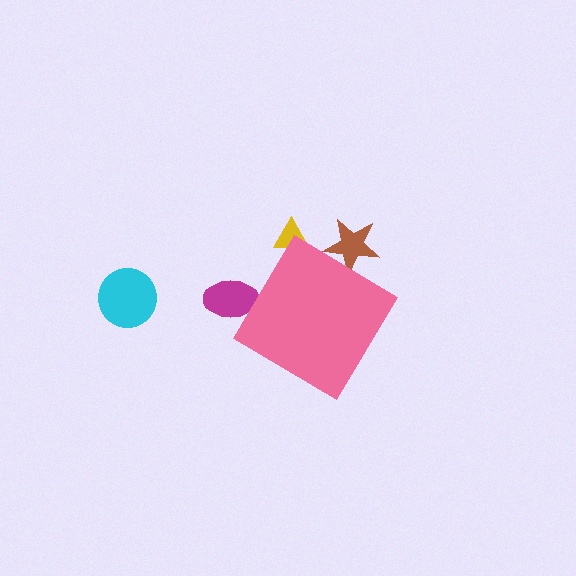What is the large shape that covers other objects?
A pink diamond.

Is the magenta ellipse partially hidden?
Yes, the magenta ellipse is partially hidden behind the pink diamond.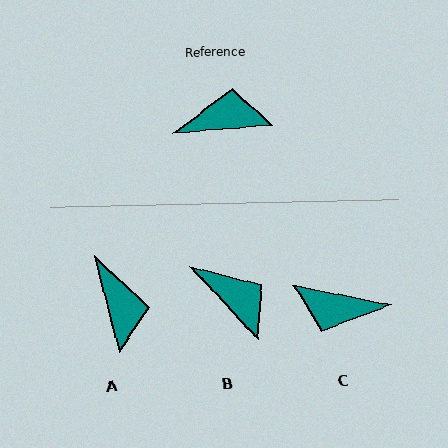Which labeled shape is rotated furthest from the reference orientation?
C, about 164 degrees away.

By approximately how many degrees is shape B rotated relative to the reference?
Approximately 52 degrees clockwise.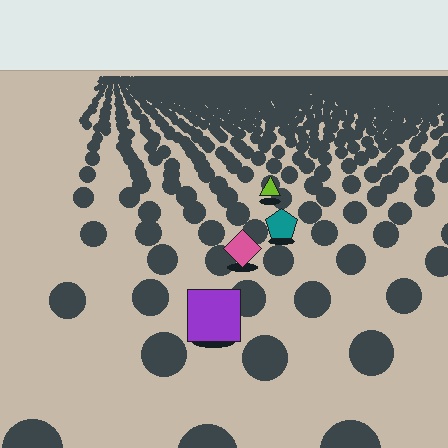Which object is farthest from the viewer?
The lime triangle is farthest from the viewer. It appears smaller and the ground texture around it is denser.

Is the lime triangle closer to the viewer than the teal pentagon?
No. The teal pentagon is closer — you can tell from the texture gradient: the ground texture is coarser near it.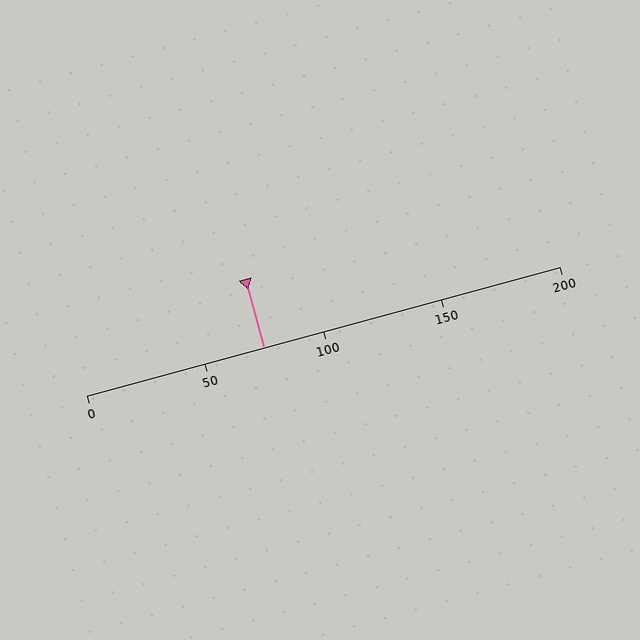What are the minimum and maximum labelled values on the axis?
The axis runs from 0 to 200.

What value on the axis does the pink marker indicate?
The marker indicates approximately 75.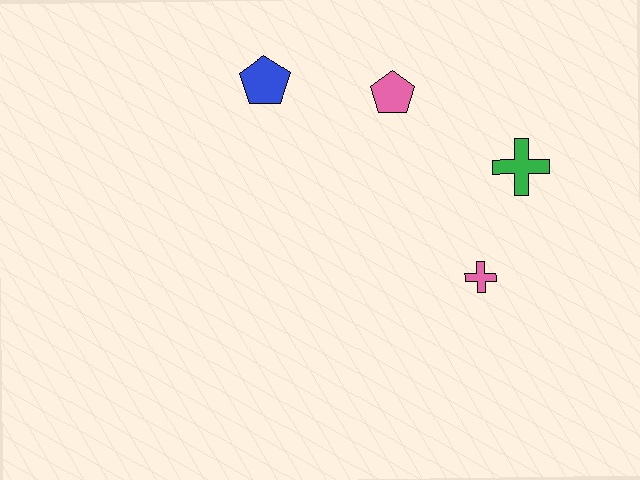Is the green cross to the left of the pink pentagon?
No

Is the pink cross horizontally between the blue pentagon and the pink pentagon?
No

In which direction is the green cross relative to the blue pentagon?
The green cross is to the right of the blue pentagon.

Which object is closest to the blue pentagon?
The pink pentagon is closest to the blue pentagon.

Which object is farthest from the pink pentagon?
The pink cross is farthest from the pink pentagon.